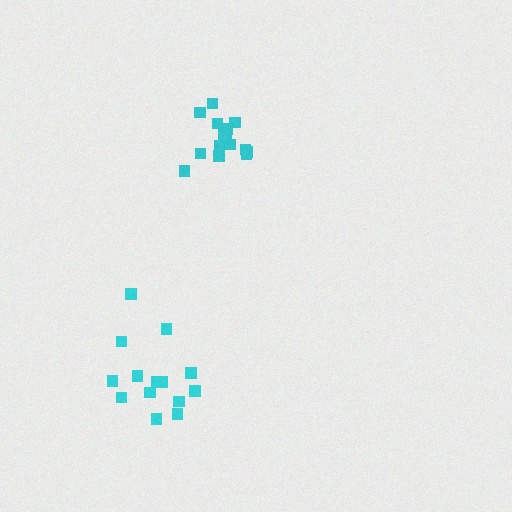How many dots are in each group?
Group 1: 15 dots, Group 2: 14 dots (29 total).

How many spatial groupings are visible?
There are 2 spatial groupings.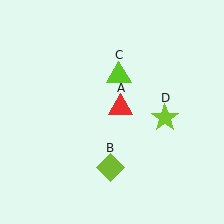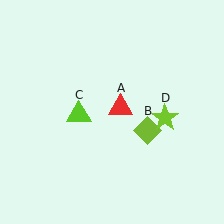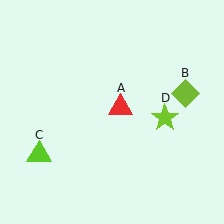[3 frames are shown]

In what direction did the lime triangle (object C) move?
The lime triangle (object C) moved down and to the left.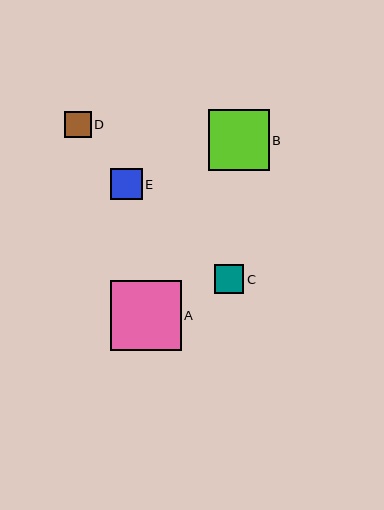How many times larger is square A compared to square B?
Square A is approximately 1.2 times the size of square B.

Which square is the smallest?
Square D is the smallest with a size of approximately 27 pixels.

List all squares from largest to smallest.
From largest to smallest: A, B, E, C, D.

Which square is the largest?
Square A is the largest with a size of approximately 71 pixels.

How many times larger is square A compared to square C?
Square A is approximately 2.4 times the size of square C.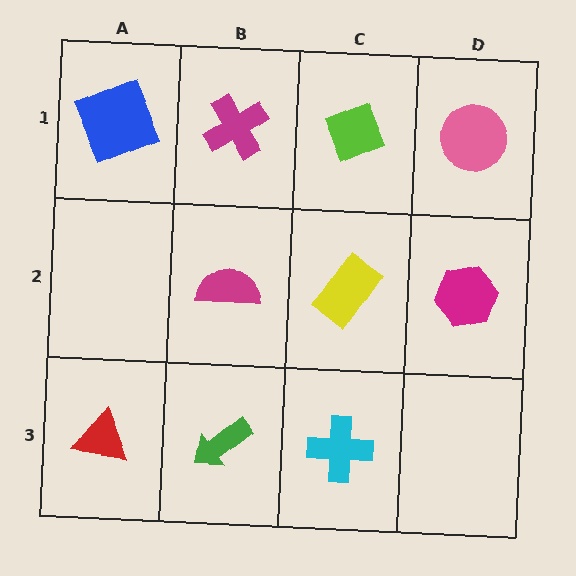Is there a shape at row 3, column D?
No, that cell is empty.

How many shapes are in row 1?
4 shapes.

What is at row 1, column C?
A lime diamond.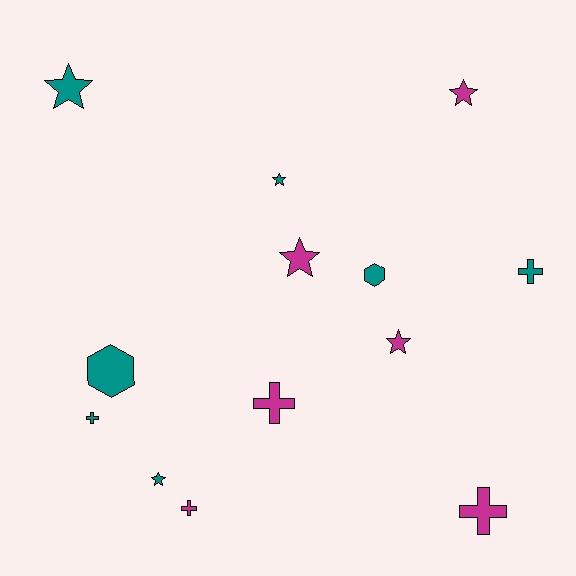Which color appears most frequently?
Teal, with 7 objects.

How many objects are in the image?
There are 13 objects.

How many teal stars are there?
There are 3 teal stars.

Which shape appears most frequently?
Star, with 6 objects.